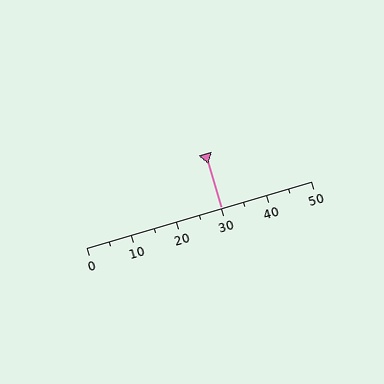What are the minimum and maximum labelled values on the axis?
The axis runs from 0 to 50.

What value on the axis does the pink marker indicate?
The marker indicates approximately 30.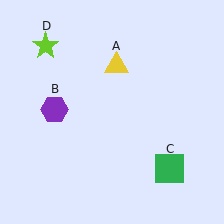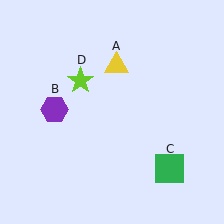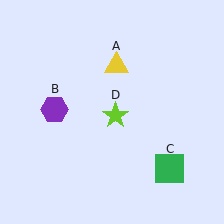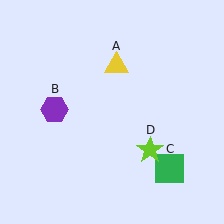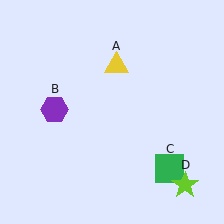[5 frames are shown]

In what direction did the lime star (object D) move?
The lime star (object D) moved down and to the right.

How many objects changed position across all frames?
1 object changed position: lime star (object D).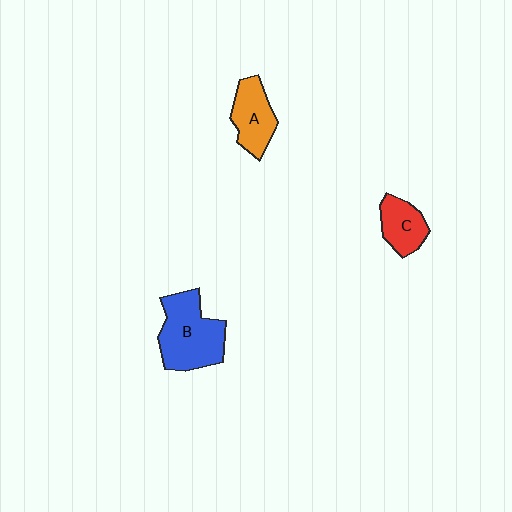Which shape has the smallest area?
Shape C (red).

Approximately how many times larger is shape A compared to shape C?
Approximately 1.2 times.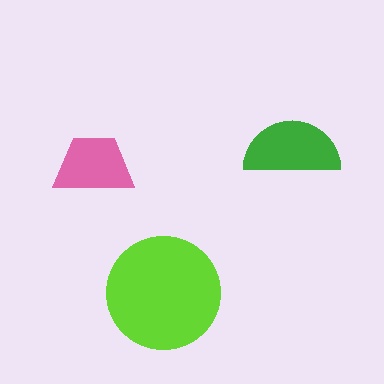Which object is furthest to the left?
The pink trapezoid is leftmost.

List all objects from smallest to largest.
The pink trapezoid, the green semicircle, the lime circle.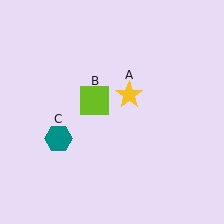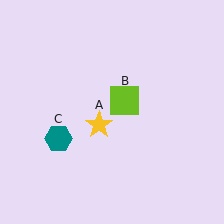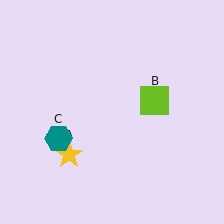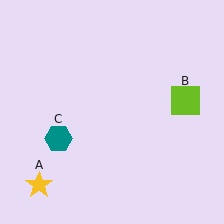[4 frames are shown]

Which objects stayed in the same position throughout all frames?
Teal hexagon (object C) remained stationary.